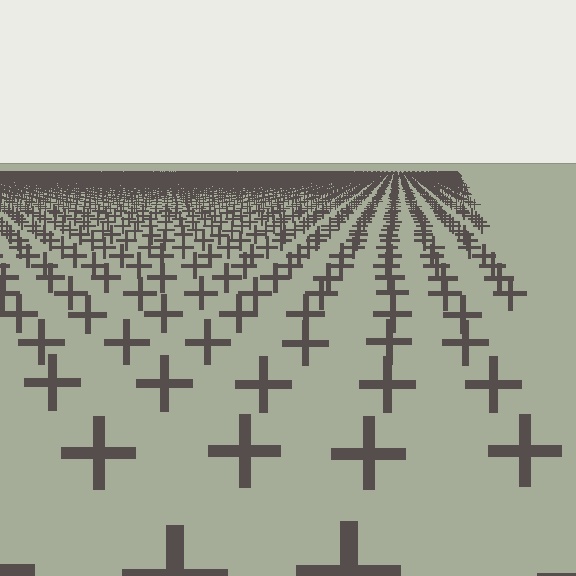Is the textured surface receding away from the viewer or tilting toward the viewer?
The surface is receding away from the viewer. Texture elements get smaller and denser toward the top.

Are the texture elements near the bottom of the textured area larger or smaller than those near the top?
Larger. Near the bottom, elements are closer to the viewer and appear at a bigger on-screen size.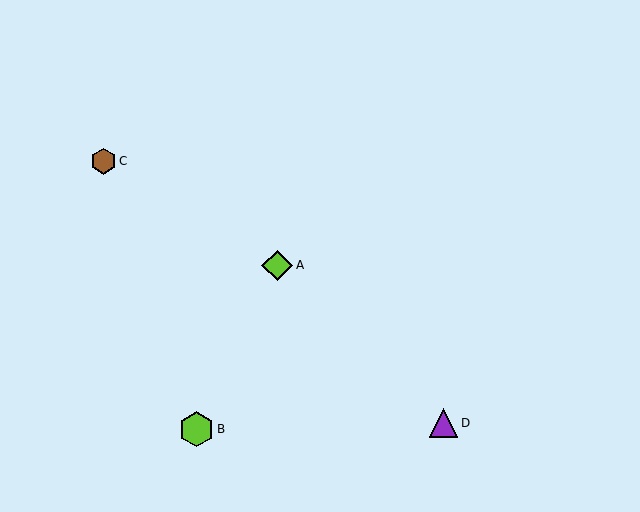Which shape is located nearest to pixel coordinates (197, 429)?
The lime hexagon (labeled B) at (197, 429) is nearest to that location.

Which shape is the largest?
The lime hexagon (labeled B) is the largest.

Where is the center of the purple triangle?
The center of the purple triangle is at (444, 423).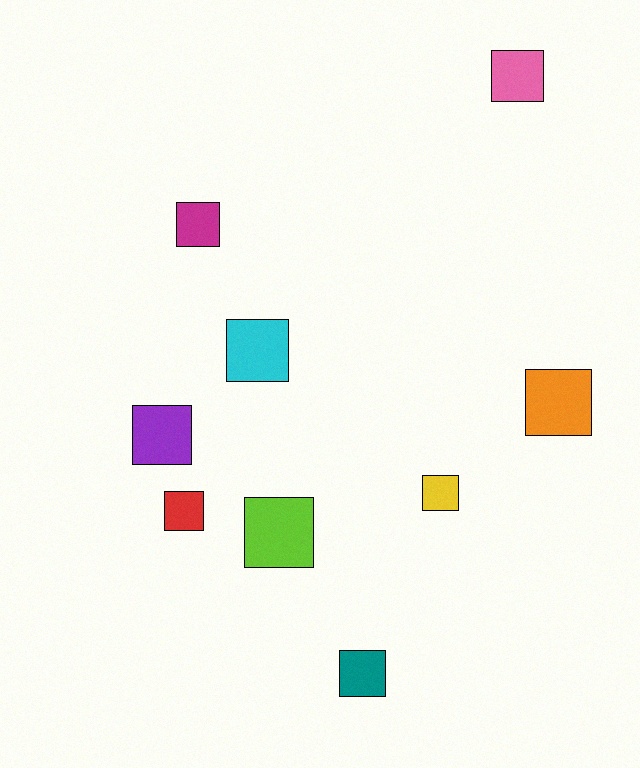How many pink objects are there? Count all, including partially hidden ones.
There is 1 pink object.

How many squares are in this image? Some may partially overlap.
There are 9 squares.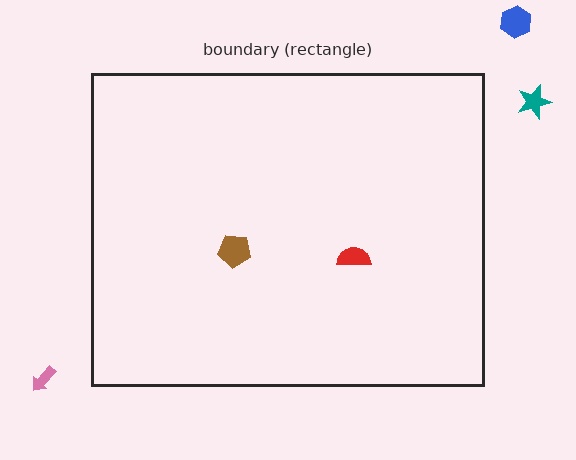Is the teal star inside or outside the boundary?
Outside.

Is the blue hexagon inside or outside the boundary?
Outside.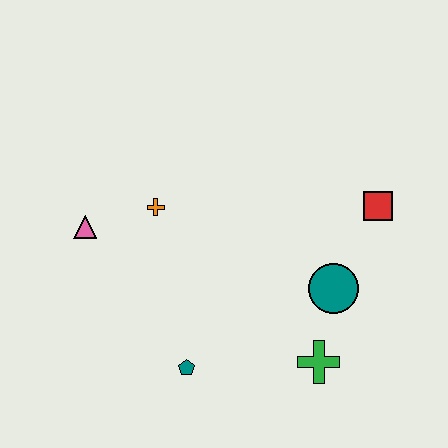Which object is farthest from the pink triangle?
The red square is farthest from the pink triangle.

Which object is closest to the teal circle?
The green cross is closest to the teal circle.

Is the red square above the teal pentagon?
Yes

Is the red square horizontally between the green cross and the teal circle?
No